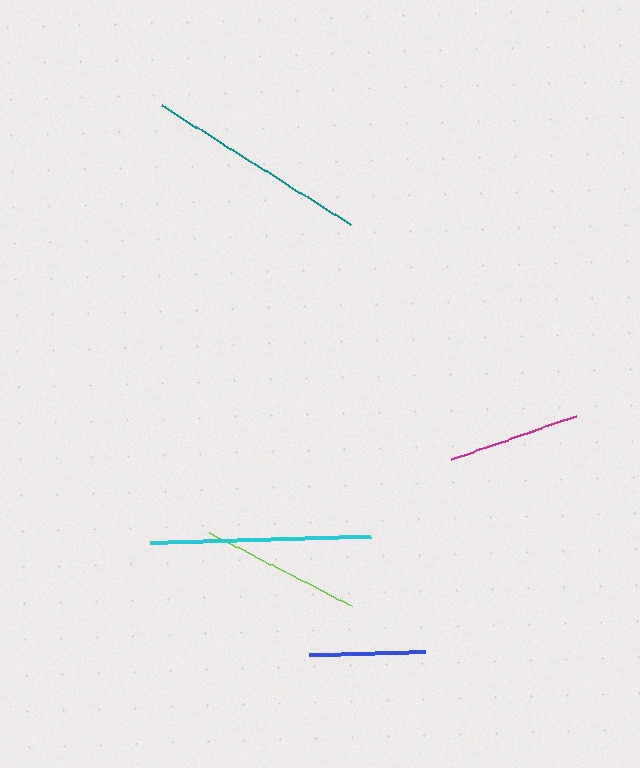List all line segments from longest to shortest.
From longest to shortest: teal, cyan, lime, magenta, blue.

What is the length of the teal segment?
The teal segment is approximately 225 pixels long.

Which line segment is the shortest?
The blue line is the shortest at approximately 115 pixels.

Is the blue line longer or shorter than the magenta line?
The magenta line is longer than the blue line.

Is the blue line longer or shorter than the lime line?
The lime line is longer than the blue line.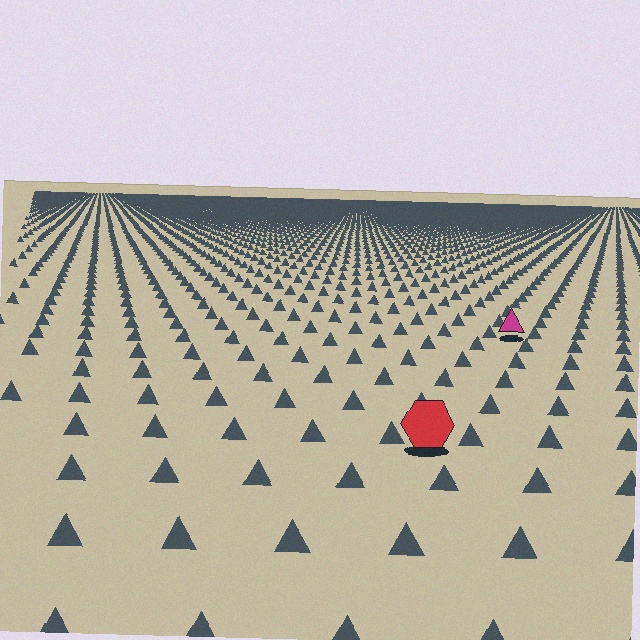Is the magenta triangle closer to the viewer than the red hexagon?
No. The red hexagon is closer — you can tell from the texture gradient: the ground texture is coarser near it.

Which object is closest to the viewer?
The red hexagon is closest. The texture marks near it are larger and more spread out.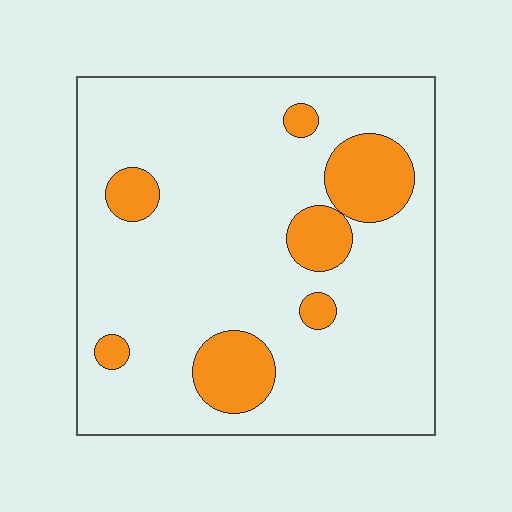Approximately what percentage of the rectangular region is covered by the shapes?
Approximately 15%.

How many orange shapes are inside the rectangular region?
7.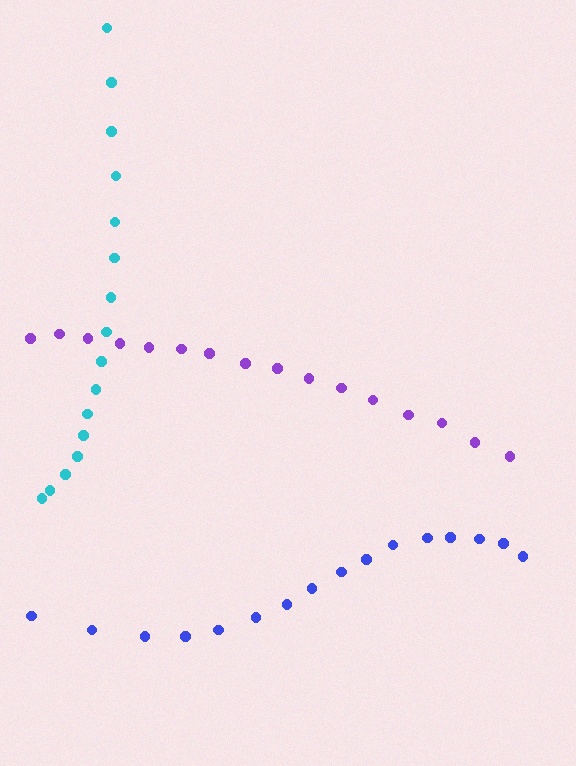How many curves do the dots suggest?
There are 3 distinct paths.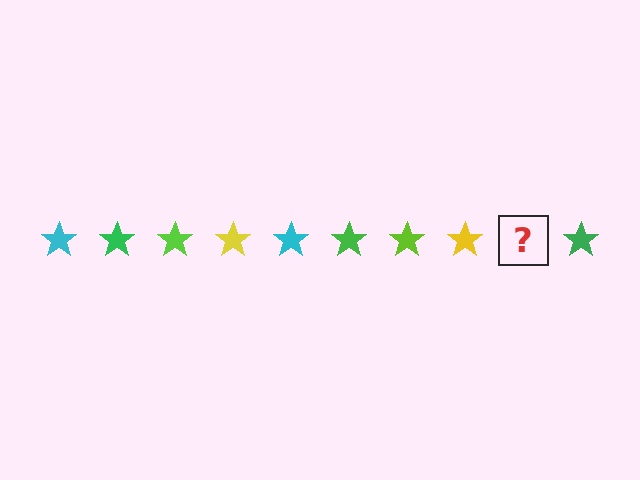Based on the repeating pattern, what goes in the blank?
The blank should be a cyan star.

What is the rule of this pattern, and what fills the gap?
The rule is that the pattern cycles through cyan, green, lime, yellow stars. The gap should be filled with a cyan star.